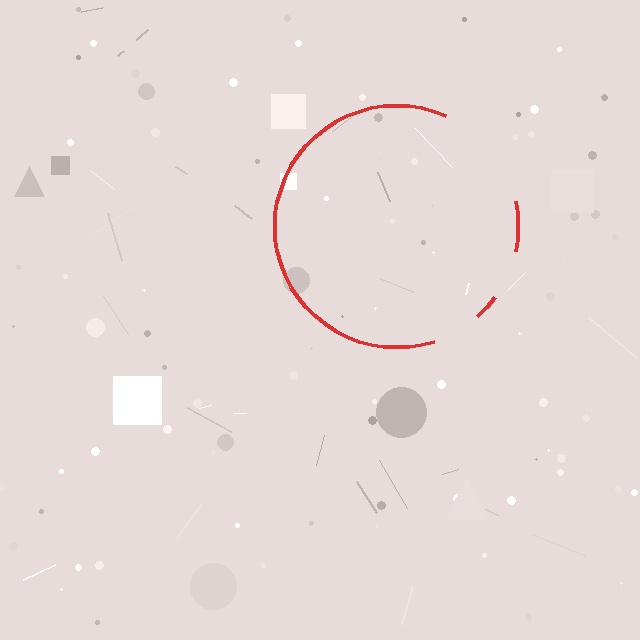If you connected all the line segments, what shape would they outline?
They would outline a circle.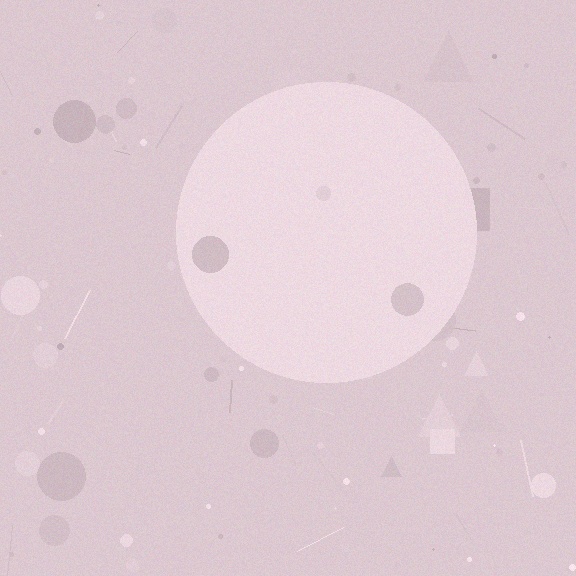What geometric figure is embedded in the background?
A circle is embedded in the background.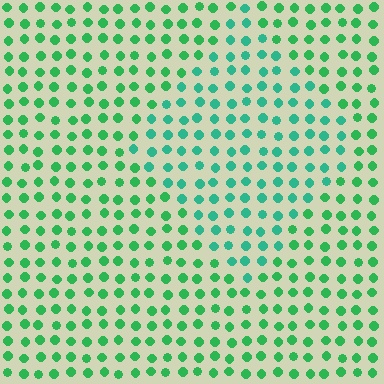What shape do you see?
I see a diamond.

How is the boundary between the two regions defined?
The boundary is defined purely by a slight shift in hue (about 25 degrees). Spacing, size, and orientation are identical on both sides.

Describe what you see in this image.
The image is filled with small green elements in a uniform arrangement. A diamond-shaped region is visible where the elements are tinted to a slightly different hue, forming a subtle color boundary.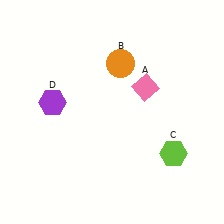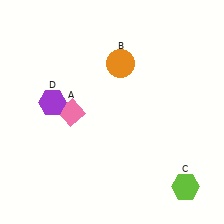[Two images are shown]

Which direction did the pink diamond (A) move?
The pink diamond (A) moved left.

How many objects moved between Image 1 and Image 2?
2 objects moved between the two images.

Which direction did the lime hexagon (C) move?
The lime hexagon (C) moved down.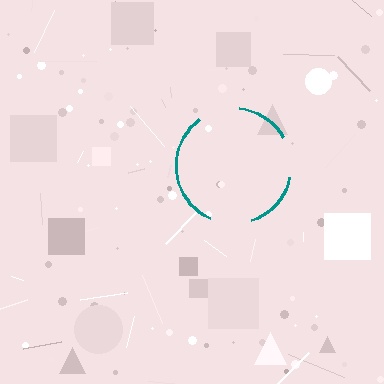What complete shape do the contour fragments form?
The contour fragments form a circle.